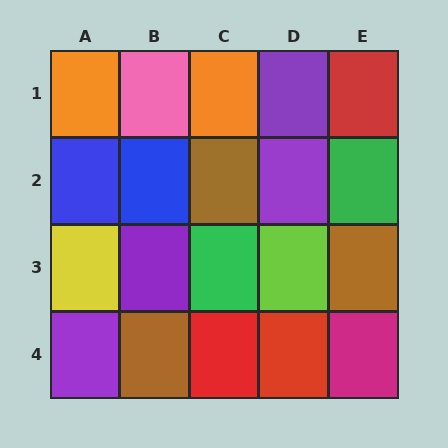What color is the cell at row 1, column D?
Purple.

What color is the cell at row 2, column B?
Blue.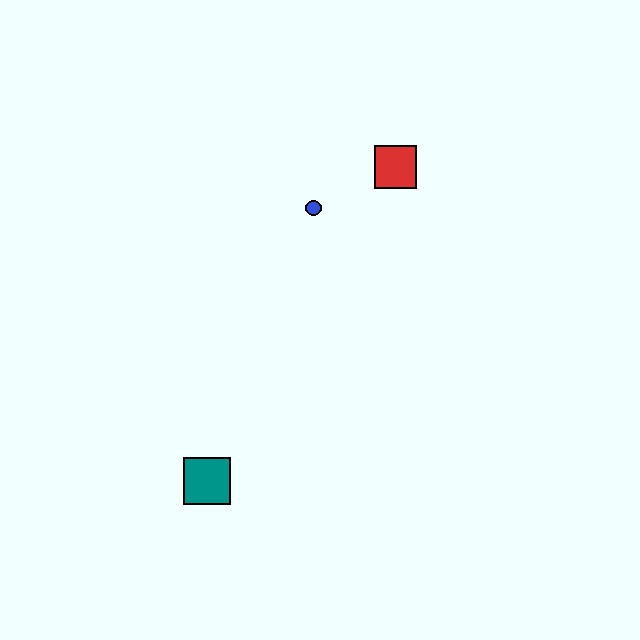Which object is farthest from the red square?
The teal square is farthest from the red square.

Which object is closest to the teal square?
The blue circle is closest to the teal square.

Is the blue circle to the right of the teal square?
Yes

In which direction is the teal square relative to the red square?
The teal square is below the red square.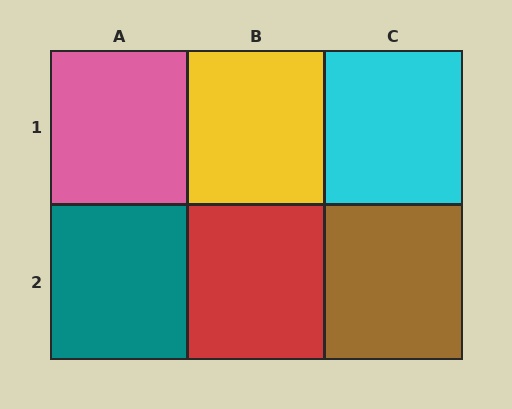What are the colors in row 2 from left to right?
Teal, red, brown.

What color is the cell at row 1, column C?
Cyan.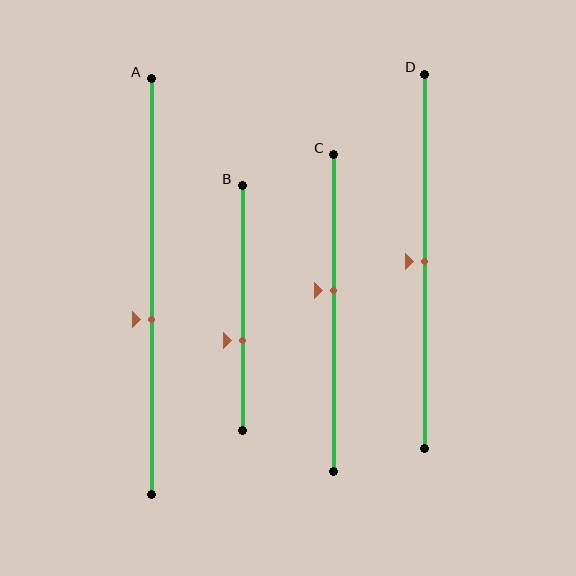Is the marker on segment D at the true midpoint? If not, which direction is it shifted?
Yes, the marker on segment D is at the true midpoint.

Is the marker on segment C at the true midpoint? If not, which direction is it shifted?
No, the marker on segment C is shifted upward by about 7% of the segment length.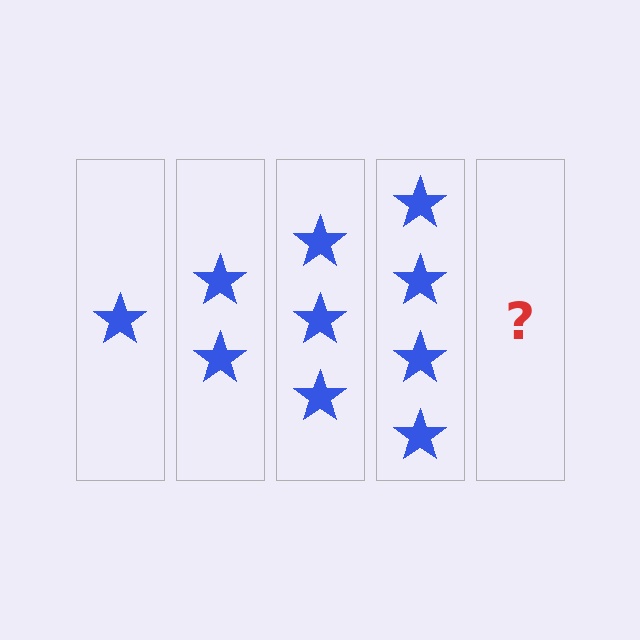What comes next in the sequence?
The next element should be 5 stars.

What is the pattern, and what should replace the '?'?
The pattern is that each step adds one more star. The '?' should be 5 stars.